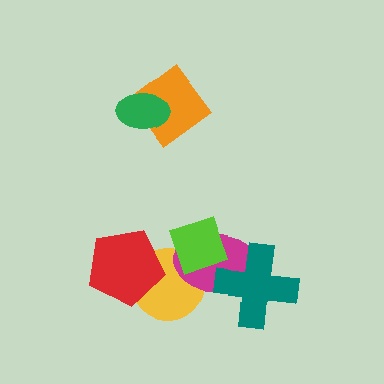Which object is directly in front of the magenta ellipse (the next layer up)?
The lime diamond is directly in front of the magenta ellipse.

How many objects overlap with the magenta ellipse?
3 objects overlap with the magenta ellipse.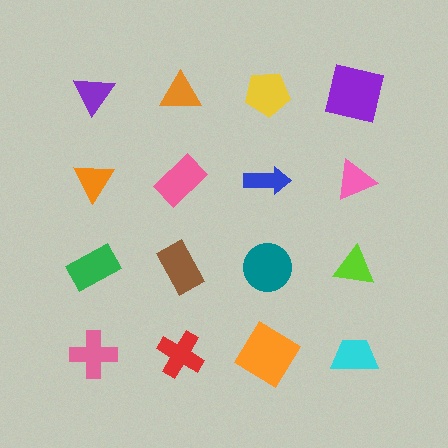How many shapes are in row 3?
4 shapes.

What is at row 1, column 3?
A yellow pentagon.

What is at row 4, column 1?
A pink cross.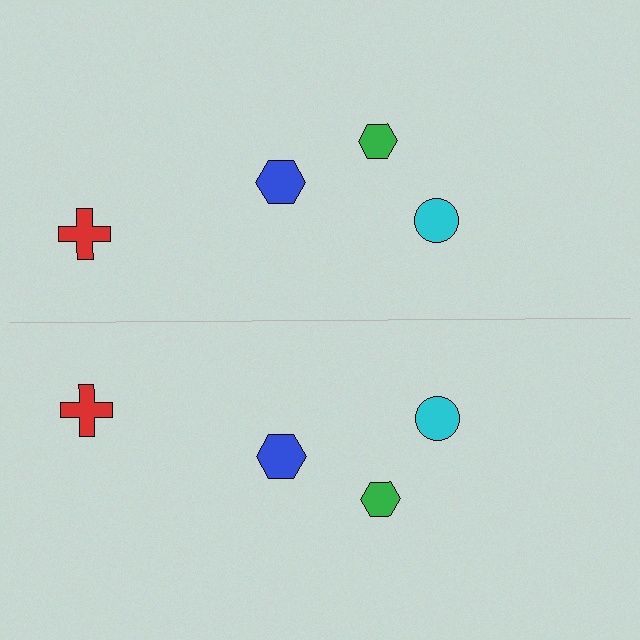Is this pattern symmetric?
Yes, this pattern has bilateral (reflection) symmetry.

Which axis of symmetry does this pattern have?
The pattern has a horizontal axis of symmetry running through the center of the image.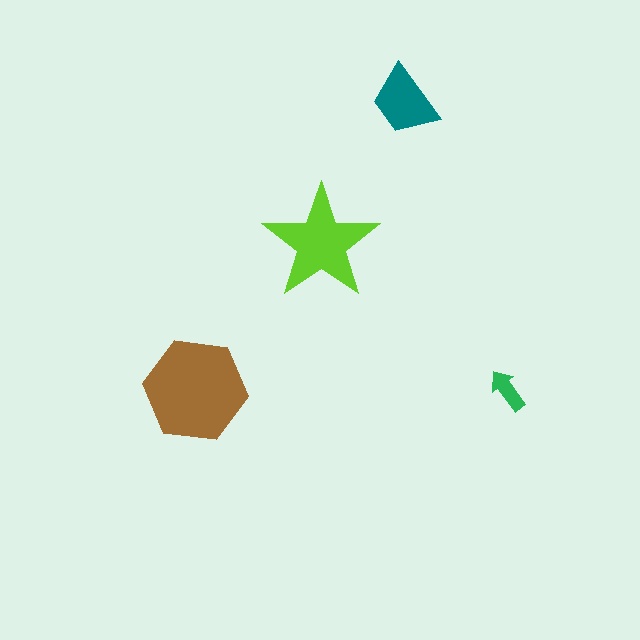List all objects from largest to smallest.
The brown hexagon, the lime star, the teal trapezoid, the green arrow.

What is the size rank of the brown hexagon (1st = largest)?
1st.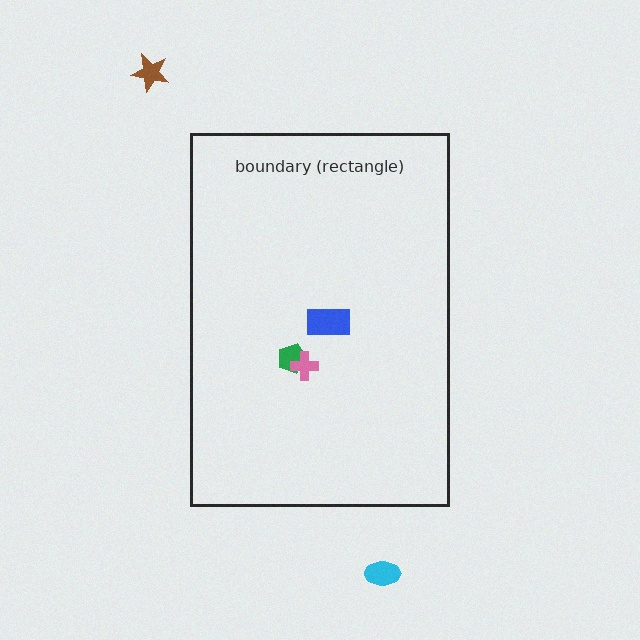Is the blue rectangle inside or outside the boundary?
Inside.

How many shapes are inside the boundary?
3 inside, 2 outside.